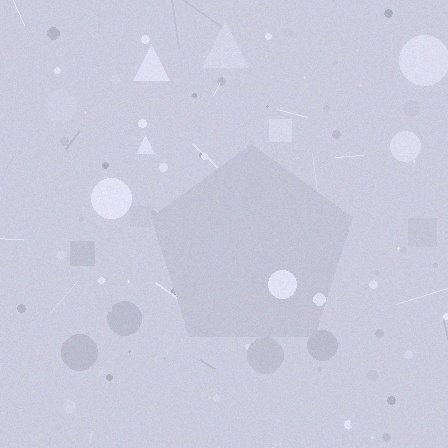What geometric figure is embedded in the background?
A pentagon is embedded in the background.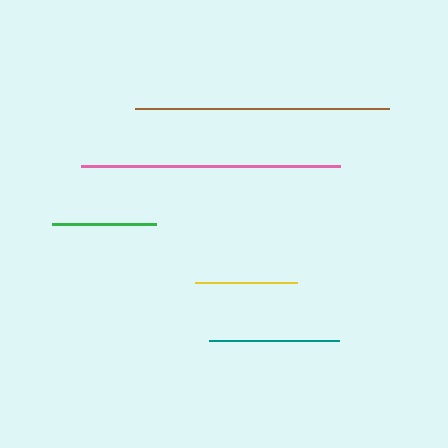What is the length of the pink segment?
The pink segment is approximately 259 pixels long.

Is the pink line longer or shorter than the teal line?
The pink line is longer than the teal line.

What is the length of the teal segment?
The teal segment is approximately 130 pixels long.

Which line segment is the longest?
The pink line is the longest at approximately 259 pixels.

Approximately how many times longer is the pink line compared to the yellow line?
The pink line is approximately 2.5 times the length of the yellow line.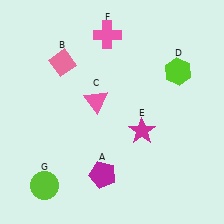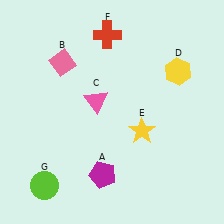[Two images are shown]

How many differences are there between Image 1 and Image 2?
There are 3 differences between the two images.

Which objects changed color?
D changed from lime to yellow. E changed from magenta to yellow. F changed from pink to red.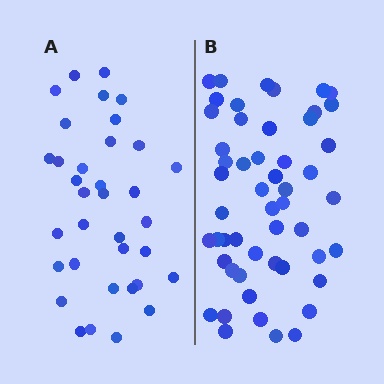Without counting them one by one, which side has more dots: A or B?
Region B (the right region) has more dots.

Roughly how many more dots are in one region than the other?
Region B has approximately 15 more dots than region A.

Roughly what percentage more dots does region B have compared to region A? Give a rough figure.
About 50% more.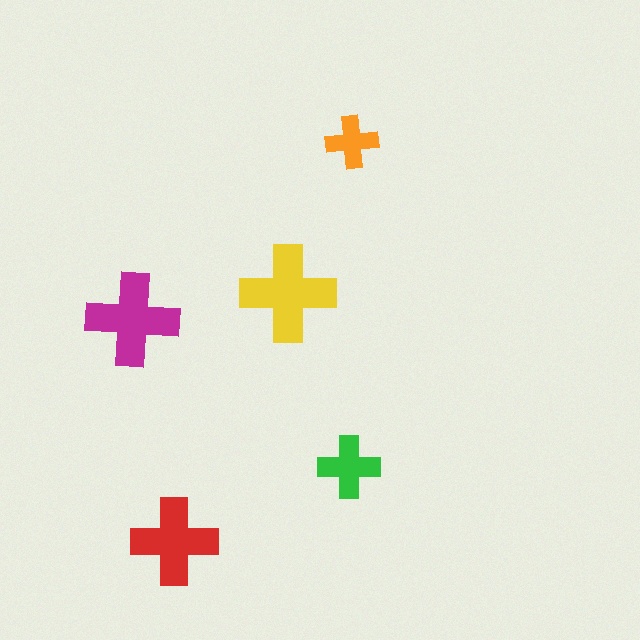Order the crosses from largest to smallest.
the yellow one, the magenta one, the red one, the green one, the orange one.